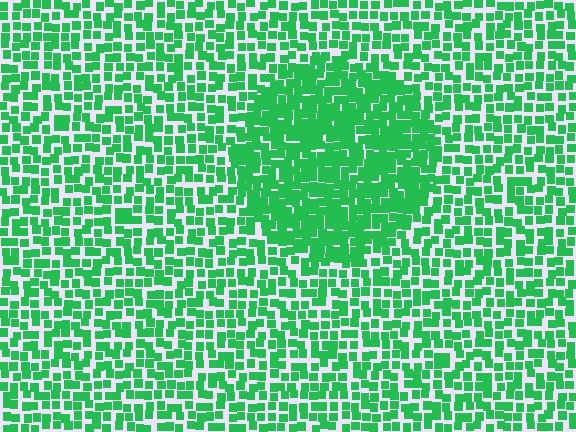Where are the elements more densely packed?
The elements are more densely packed inside the circle boundary.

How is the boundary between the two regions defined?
The boundary is defined by a change in element density (approximately 1.7x ratio). All elements are the same color, size, and shape.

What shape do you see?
I see a circle.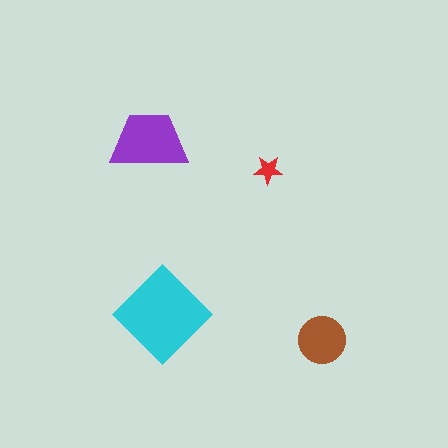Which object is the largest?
The cyan diamond.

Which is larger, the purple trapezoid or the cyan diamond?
The cyan diamond.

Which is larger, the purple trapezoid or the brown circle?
The purple trapezoid.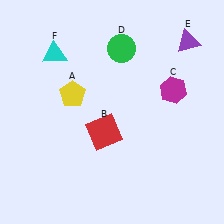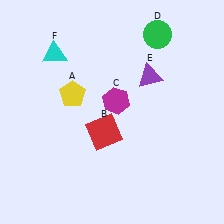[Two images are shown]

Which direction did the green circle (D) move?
The green circle (D) moved right.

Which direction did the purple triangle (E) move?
The purple triangle (E) moved left.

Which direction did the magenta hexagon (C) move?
The magenta hexagon (C) moved left.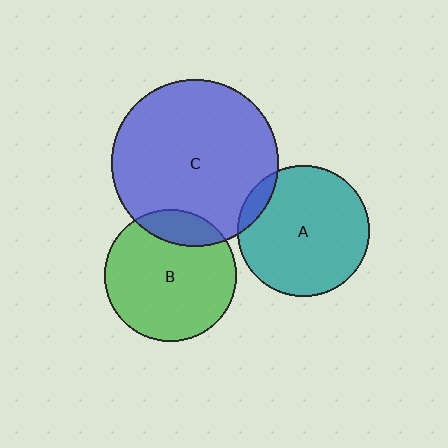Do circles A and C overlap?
Yes.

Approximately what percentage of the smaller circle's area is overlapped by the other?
Approximately 10%.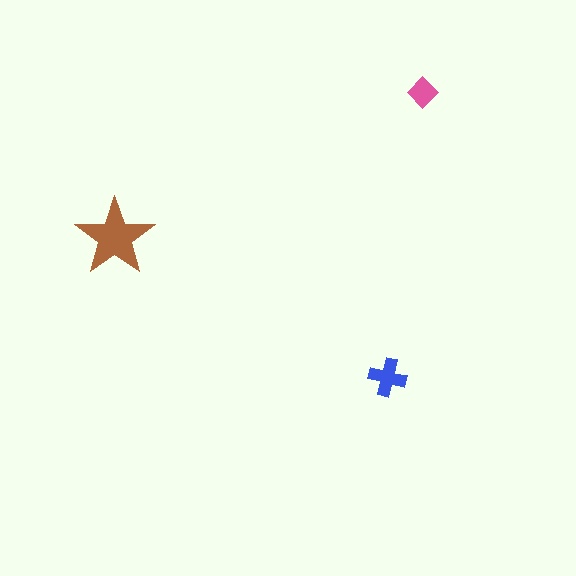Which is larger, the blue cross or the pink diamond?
The blue cross.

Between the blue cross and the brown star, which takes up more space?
The brown star.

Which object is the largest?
The brown star.